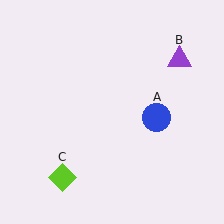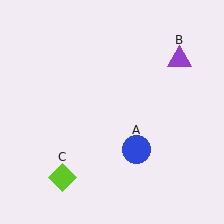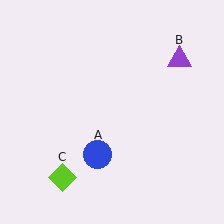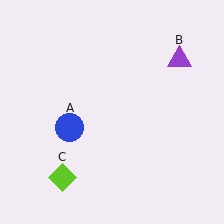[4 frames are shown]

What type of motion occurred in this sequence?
The blue circle (object A) rotated clockwise around the center of the scene.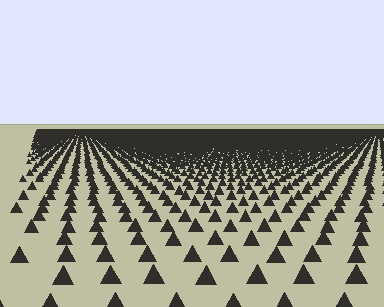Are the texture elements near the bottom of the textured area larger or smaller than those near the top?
Larger. Near the bottom, elements are closer to the viewer and appear at a bigger on-screen size.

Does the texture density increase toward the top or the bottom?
Density increases toward the top.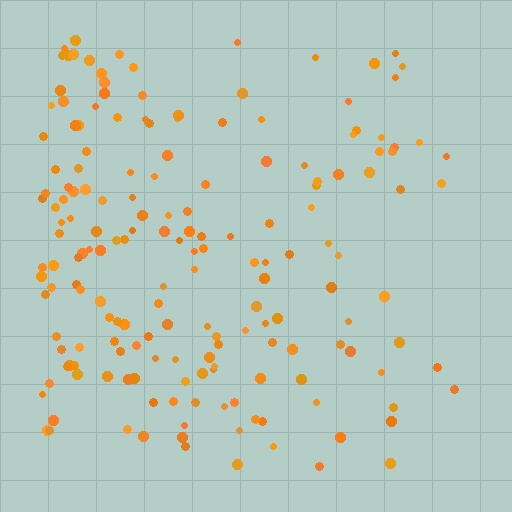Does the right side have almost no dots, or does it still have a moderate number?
Still a moderate number, just noticeably fewer than the left.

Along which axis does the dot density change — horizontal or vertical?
Horizontal.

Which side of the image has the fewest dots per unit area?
The right.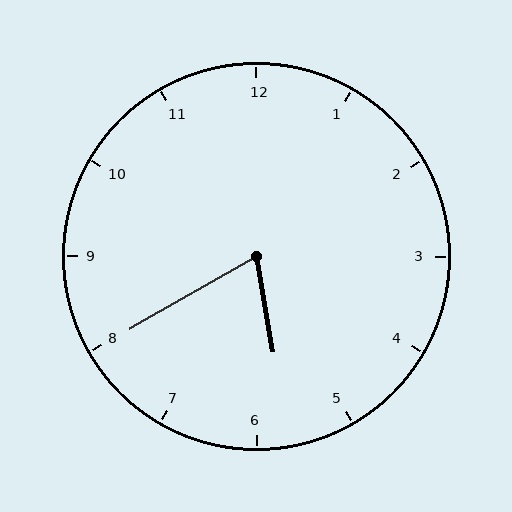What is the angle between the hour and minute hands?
Approximately 70 degrees.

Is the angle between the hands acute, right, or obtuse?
It is acute.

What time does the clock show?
5:40.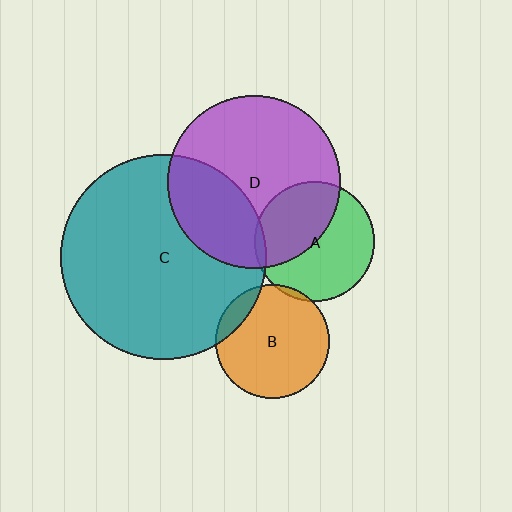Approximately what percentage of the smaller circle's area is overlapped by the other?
Approximately 30%.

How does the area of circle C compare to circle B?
Approximately 3.2 times.